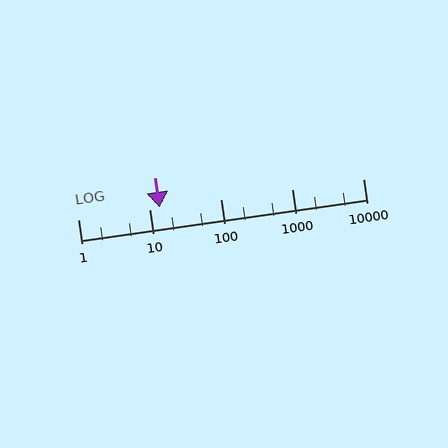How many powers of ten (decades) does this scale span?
The scale spans 4 decades, from 1 to 10000.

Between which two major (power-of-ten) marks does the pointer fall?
The pointer is between 10 and 100.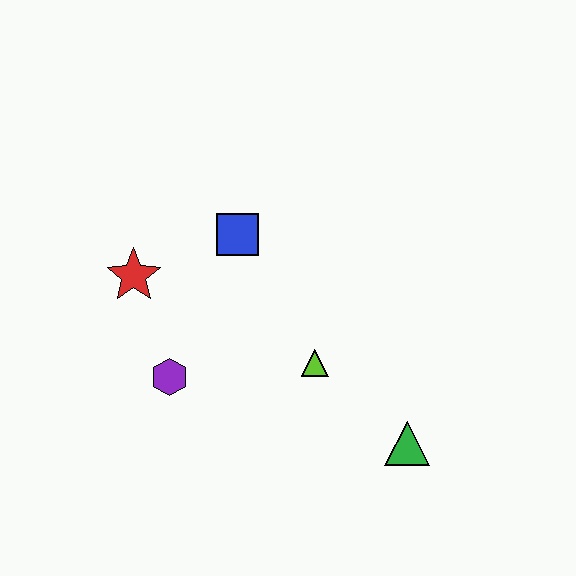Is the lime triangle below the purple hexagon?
No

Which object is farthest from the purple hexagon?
The green triangle is farthest from the purple hexagon.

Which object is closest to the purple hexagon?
The red star is closest to the purple hexagon.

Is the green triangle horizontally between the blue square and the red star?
No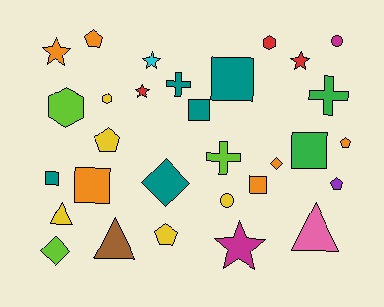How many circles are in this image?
There are 2 circles.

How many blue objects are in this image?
There are no blue objects.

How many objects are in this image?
There are 30 objects.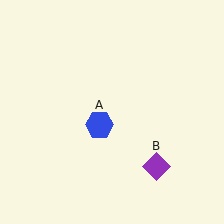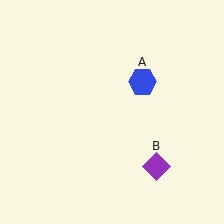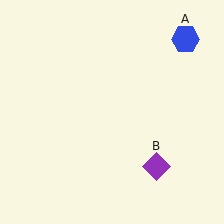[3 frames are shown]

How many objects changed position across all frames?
1 object changed position: blue hexagon (object A).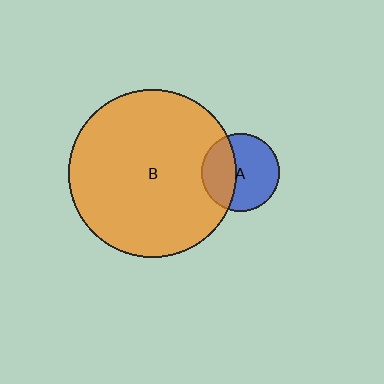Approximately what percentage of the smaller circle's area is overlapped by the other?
Approximately 40%.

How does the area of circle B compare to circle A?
Approximately 4.6 times.